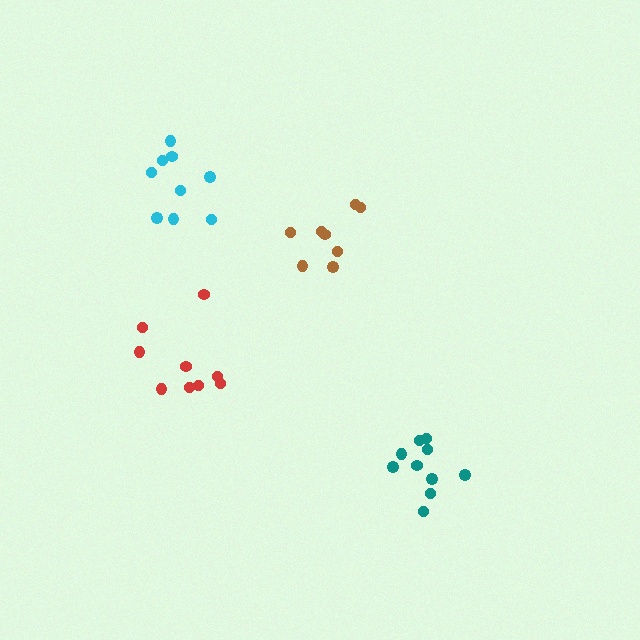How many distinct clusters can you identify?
There are 4 distinct clusters.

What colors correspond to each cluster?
The clusters are colored: red, teal, brown, cyan.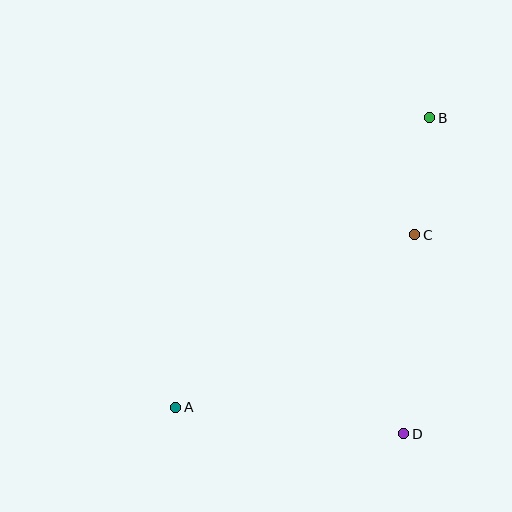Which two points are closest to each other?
Points B and C are closest to each other.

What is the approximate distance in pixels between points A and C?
The distance between A and C is approximately 295 pixels.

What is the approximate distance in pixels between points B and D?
The distance between B and D is approximately 317 pixels.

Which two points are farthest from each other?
Points A and B are farthest from each other.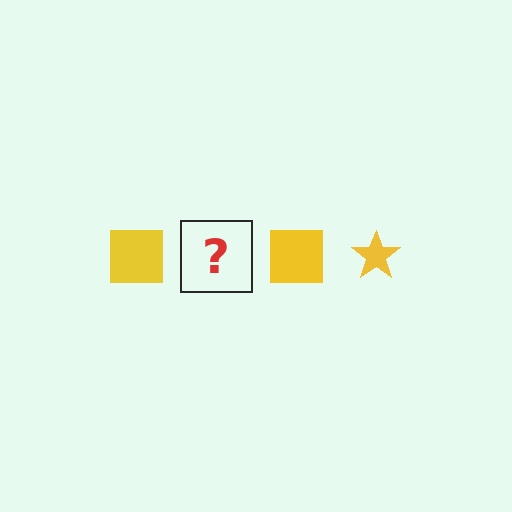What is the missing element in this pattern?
The missing element is a yellow star.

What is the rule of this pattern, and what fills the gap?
The rule is that the pattern cycles through square, star shapes in yellow. The gap should be filled with a yellow star.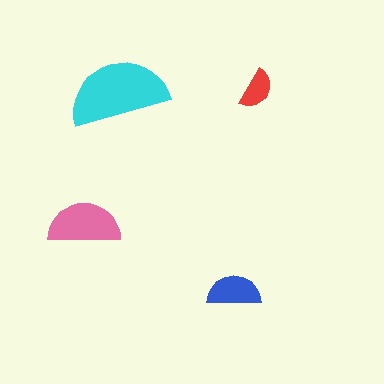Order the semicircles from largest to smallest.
the cyan one, the pink one, the blue one, the red one.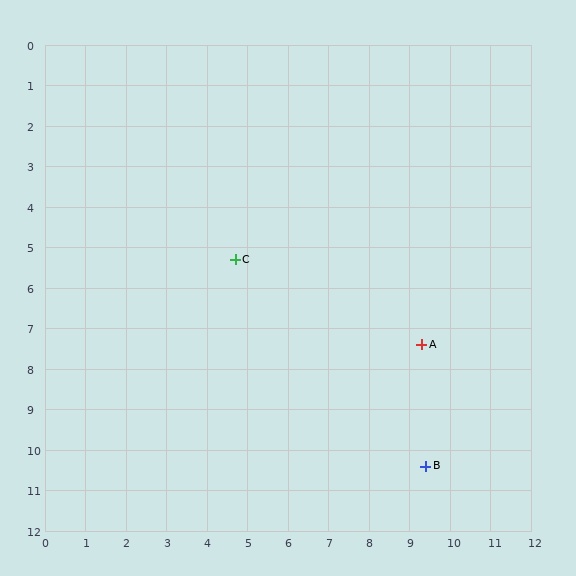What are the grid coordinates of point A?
Point A is at approximately (9.3, 7.4).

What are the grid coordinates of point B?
Point B is at approximately (9.4, 10.4).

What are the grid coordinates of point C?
Point C is at approximately (4.7, 5.3).